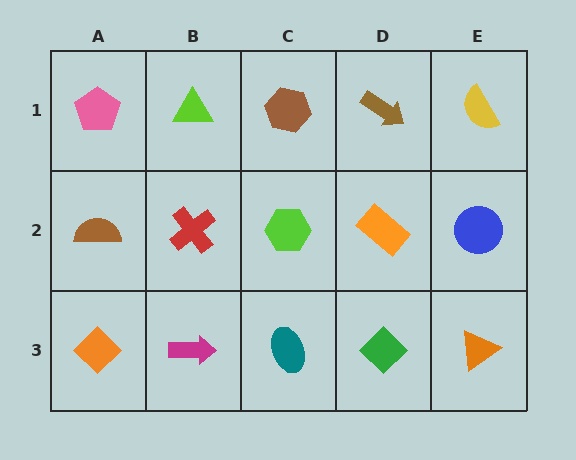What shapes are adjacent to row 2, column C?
A brown hexagon (row 1, column C), a teal ellipse (row 3, column C), a red cross (row 2, column B), an orange rectangle (row 2, column D).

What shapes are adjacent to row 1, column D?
An orange rectangle (row 2, column D), a brown hexagon (row 1, column C), a yellow semicircle (row 1, column E).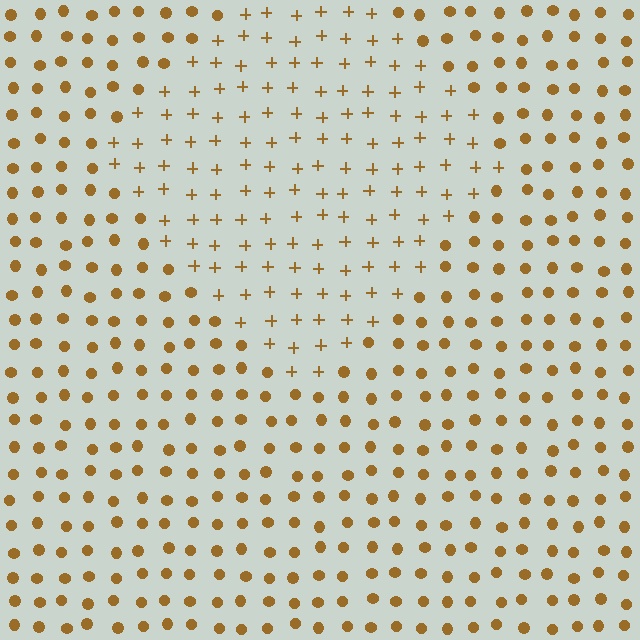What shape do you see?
I see a diamond.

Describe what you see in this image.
The image is filled with small brown elements arranged in a uniform grid. A diamond-shaped region contains plus signs, while the surrounding area contains circles. The boundary is defined purely by the change in element shape.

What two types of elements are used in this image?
The image uses plus signs inside the diamond region and circles outside it.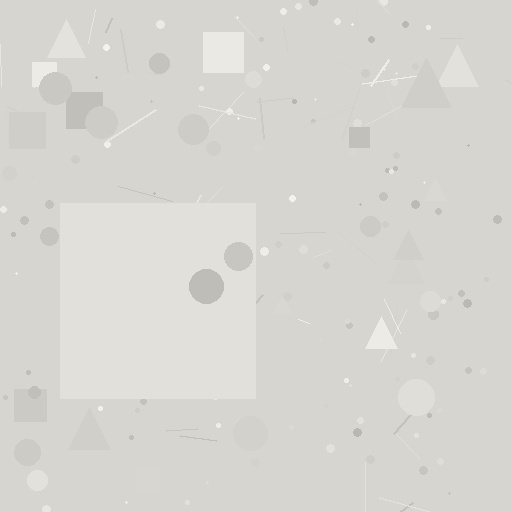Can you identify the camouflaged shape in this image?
The camouflaged shape is a square.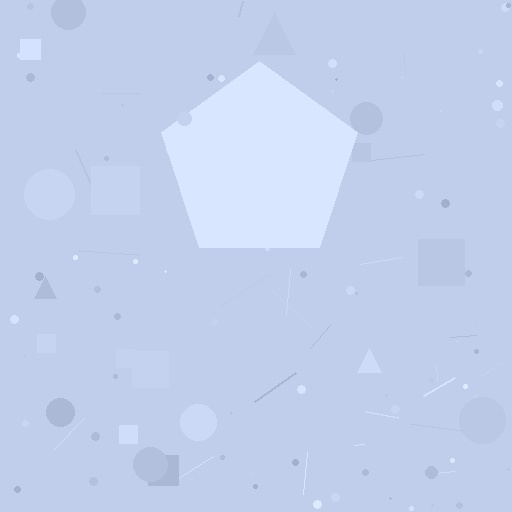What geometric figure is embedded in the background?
A pentagon is embedded in the background.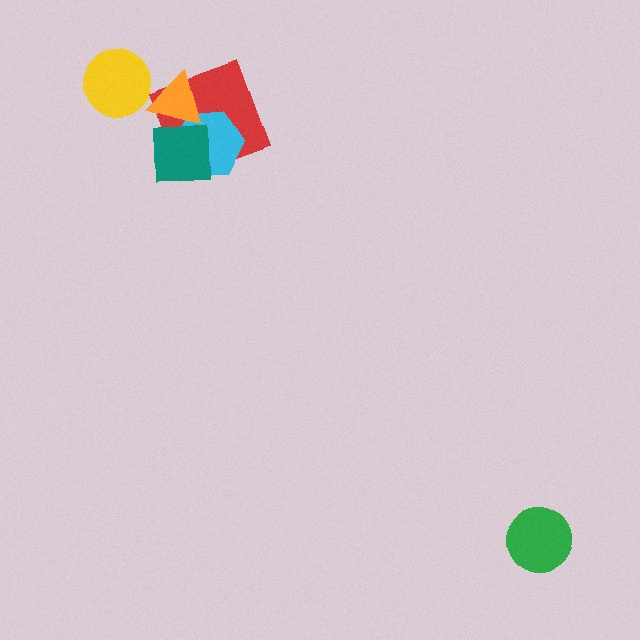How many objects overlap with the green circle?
0 objects overlap with the green circle.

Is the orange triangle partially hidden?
Yes, it is partially covered by another shape.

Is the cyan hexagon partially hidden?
Yes, it is partially covered by another shape.